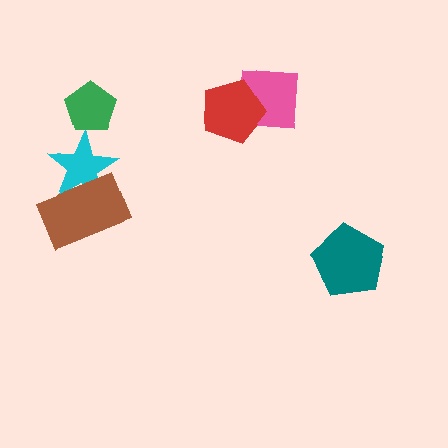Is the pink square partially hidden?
Yes, it is partially covered by another shape.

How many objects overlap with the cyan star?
1 object overlaps with the cyan star.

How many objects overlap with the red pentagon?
1 object overlaps with the red pentagon.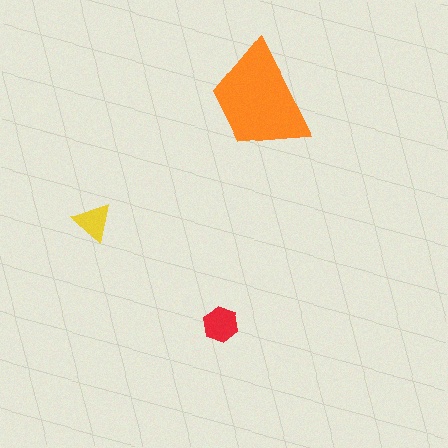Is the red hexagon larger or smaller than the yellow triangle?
Larger.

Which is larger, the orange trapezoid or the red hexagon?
The orange trapezoid.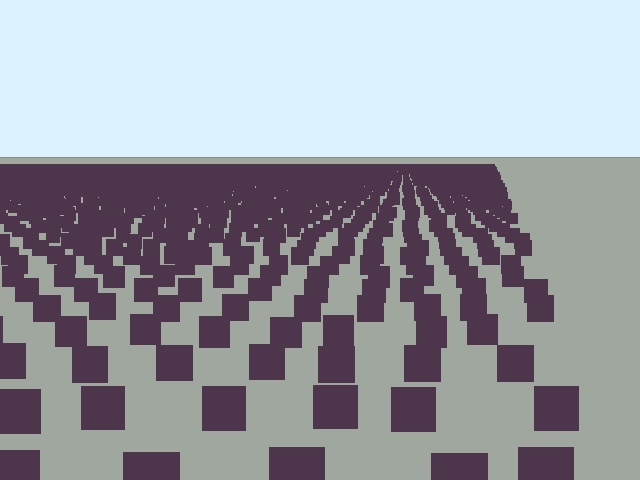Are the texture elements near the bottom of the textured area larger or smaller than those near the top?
Larger. Near the bottom, elements are closer to the viewer and appear at a bigger on-screen size.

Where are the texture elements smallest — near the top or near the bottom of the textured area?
Near the top.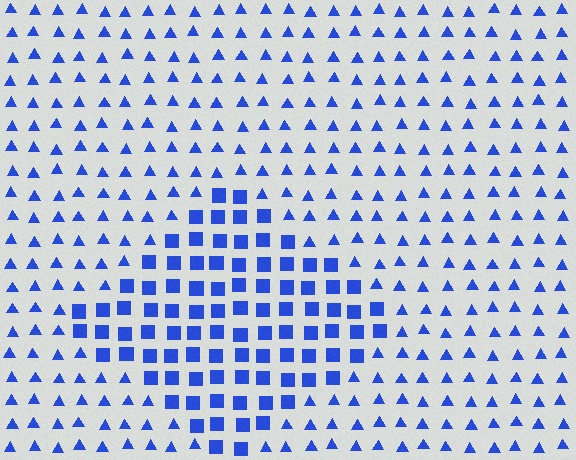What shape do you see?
I see a diamond.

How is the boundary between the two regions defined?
The boundary is defined by a change in element shape: squares inside vs. triangles outside. All elements share the same color and spacing.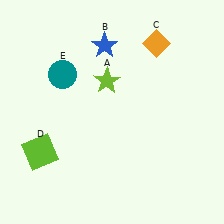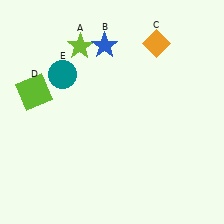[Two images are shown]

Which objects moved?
The objects that moved are: the lime star (A), the lime square (D).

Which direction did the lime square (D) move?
The lime square (D) moved up.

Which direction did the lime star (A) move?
The lime star (A) moved up.